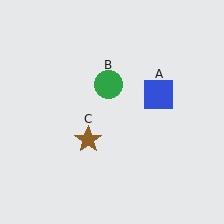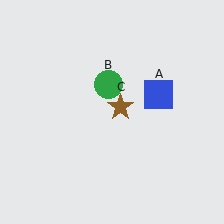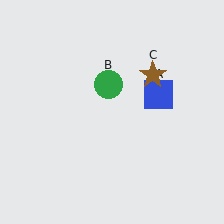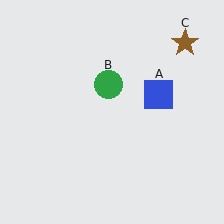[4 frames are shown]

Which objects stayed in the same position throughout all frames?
Blue square (object A) and green circle (object B) remained stationary.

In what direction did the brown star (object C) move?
The brown star (object C) moved up and to the right.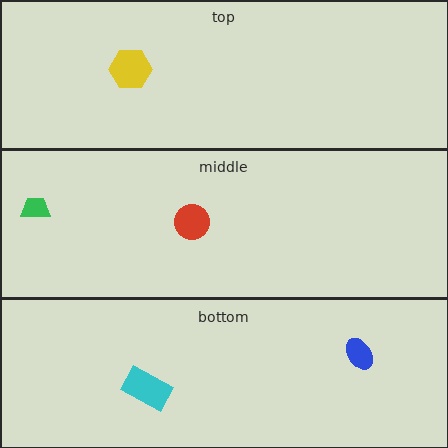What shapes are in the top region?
The yellow hexagon.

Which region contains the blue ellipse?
The bottom region.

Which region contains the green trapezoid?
The middle region.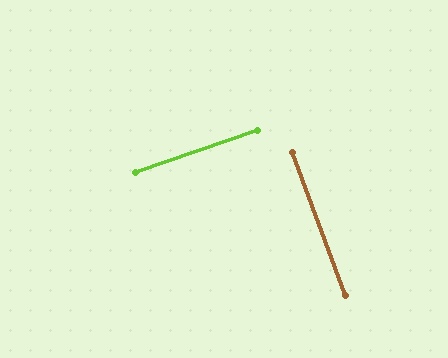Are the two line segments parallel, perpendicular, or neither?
Perpendicular — they meet at approximately 88°.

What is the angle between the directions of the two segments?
Approximately 88 degrees.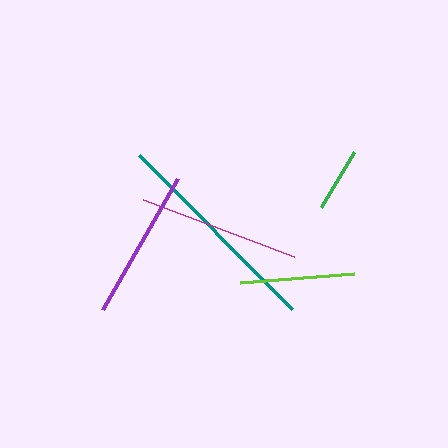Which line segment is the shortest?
The green line is the shortest at approximately 64 pixels.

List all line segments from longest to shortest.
From longest to shortest: teal, magenta, purple, lime, green.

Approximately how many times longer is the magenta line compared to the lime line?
The magenta line is approximately 1.4 times the length of the lime line.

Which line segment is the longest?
The teal line is the longest at approximately 217 pixels.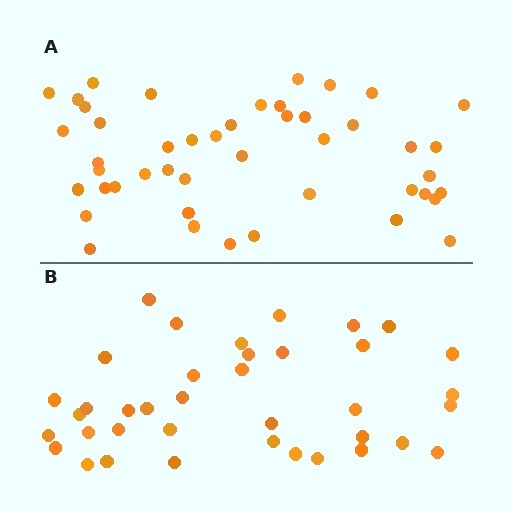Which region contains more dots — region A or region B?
Region A (the top region) has more dots.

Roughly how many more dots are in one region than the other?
Region A has roughly 8 or so more dots than region B.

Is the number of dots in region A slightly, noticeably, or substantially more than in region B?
Region A has only slightly more — the two regions are fairly close. The ratio is roughly 1.2 to 1.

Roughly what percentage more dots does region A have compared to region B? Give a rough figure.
About 20% more.